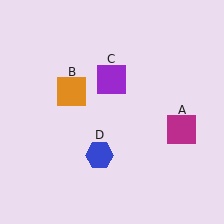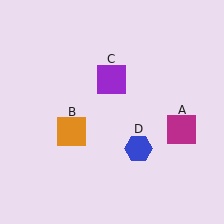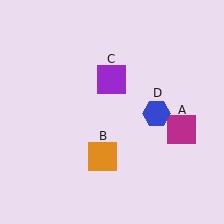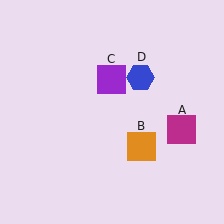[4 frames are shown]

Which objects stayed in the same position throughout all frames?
Magenta square (object A) and purple square (object C) remained stationary.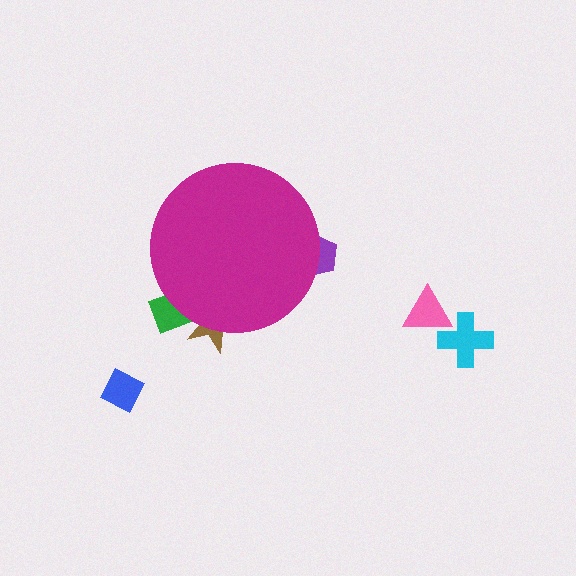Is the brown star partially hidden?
Yes, the brown star is partially hidden behind the magenta circle.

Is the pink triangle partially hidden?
No, the pink triangle is fully visible.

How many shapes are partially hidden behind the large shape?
3 shapes are partially hidden.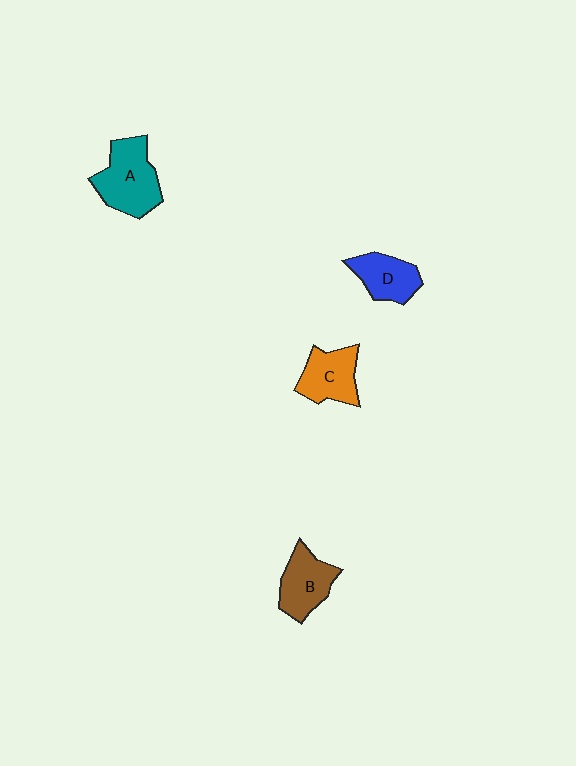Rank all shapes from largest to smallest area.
From largest to smallest: A (teal), B (brown), C (orange), D (blue).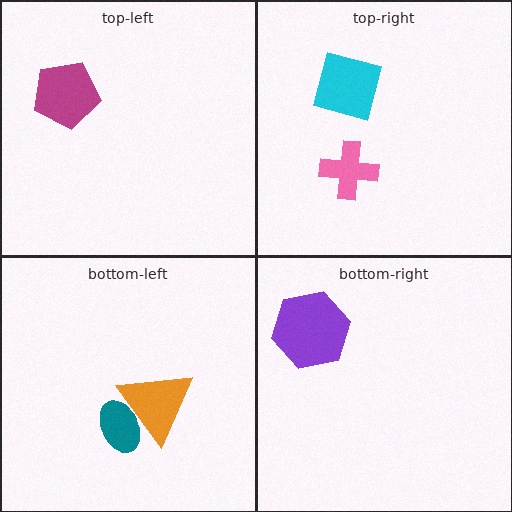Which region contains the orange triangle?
The bottom-left region.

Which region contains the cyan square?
The top-right region.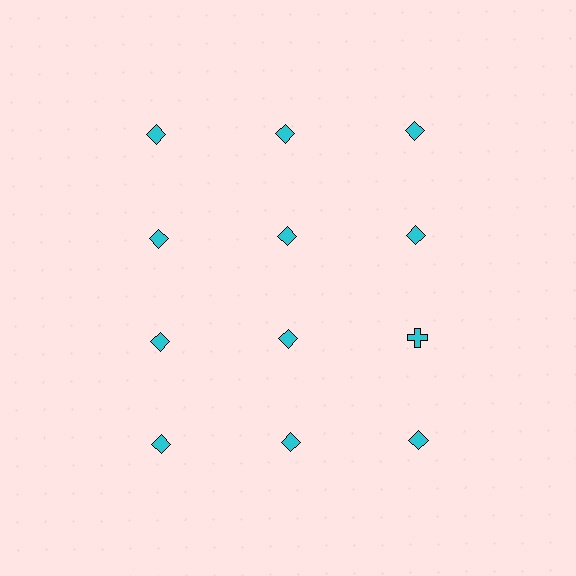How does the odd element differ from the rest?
It has a different shape: cross instead of diamond.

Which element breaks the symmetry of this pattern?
The cyan cross in the third row, center column breaks the symmetry. All other shapes are cyan diamonds.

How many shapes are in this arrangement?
There are 12 shapes arranged in a grid pattern.